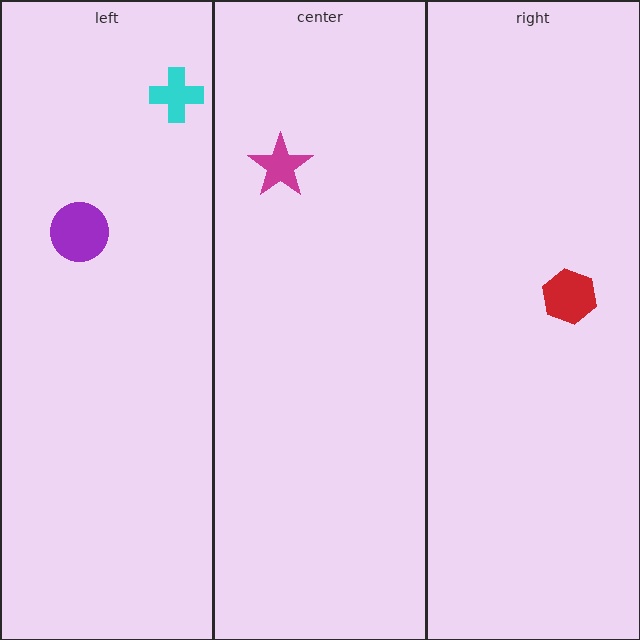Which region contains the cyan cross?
The left region.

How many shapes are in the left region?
2.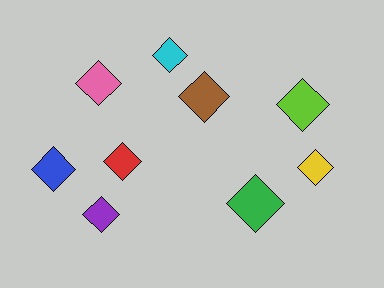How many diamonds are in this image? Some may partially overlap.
There are 9 diamonds.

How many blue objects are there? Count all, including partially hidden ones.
There is 1 blue object.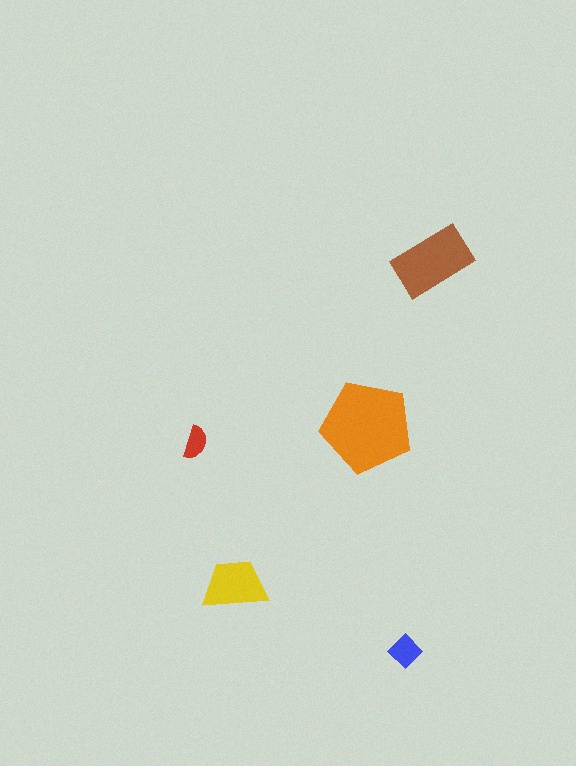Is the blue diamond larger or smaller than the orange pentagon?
Smaller.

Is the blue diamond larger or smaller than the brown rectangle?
Smaller.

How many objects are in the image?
There are 5 objects in the image.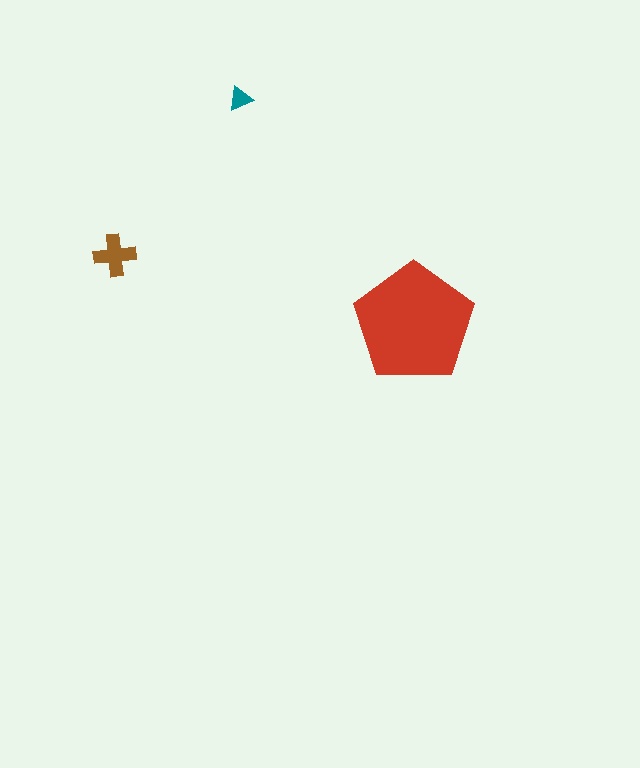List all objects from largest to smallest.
The red pentagon, the brown cross, the teal triangle.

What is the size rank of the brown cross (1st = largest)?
2nd.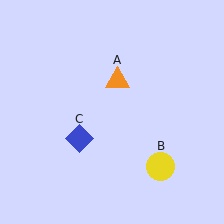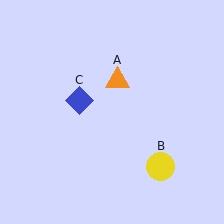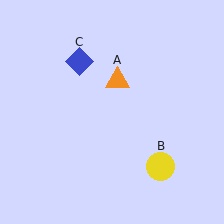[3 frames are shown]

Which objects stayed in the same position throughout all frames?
Orange triangle (object A) and yellow circle (object B) remained stationary.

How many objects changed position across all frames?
1 object changed position: blue diamond (object C).